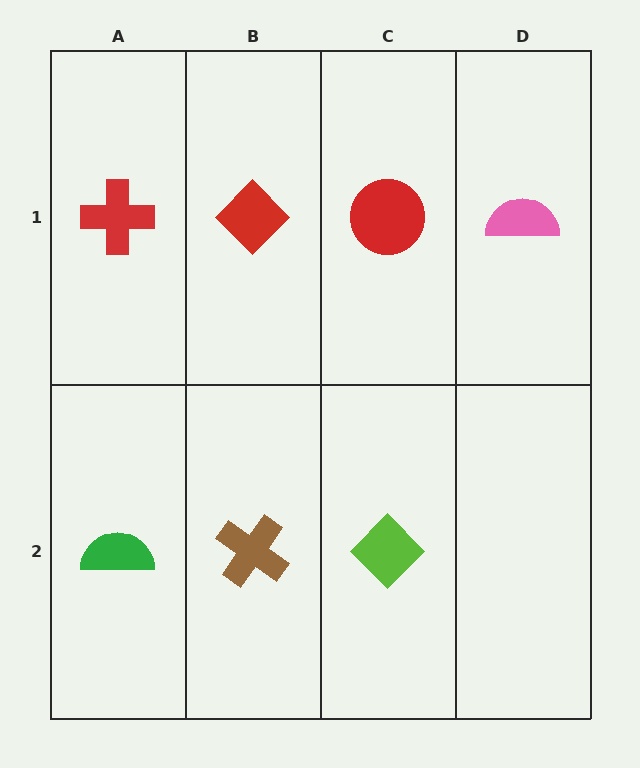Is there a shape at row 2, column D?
No, that cell is empty.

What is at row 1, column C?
A red circle.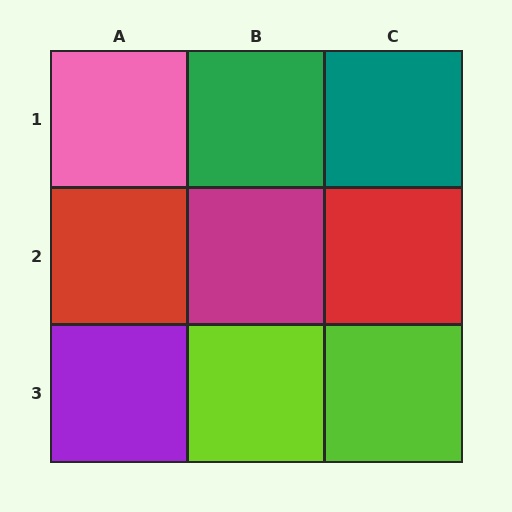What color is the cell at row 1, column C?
Teal.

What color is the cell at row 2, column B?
Magenta.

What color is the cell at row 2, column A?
Red.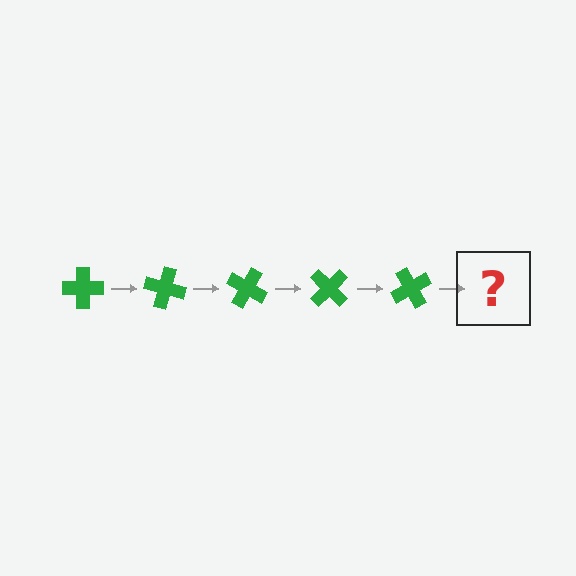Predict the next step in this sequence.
The next step is a green cross rotated 75 degrees.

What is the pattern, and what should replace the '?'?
The pattern is that the cross rotates 15 degrees each step. The '?' should be a green cross rotated 75 degrees.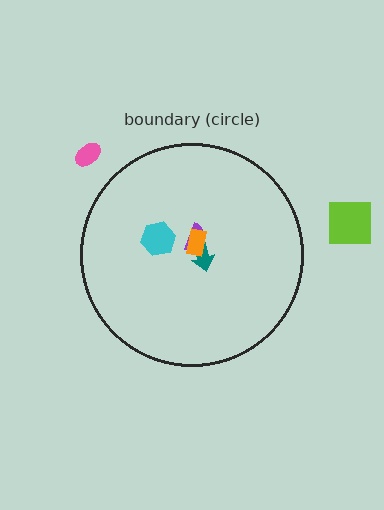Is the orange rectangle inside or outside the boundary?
Inside.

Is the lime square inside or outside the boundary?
Outside.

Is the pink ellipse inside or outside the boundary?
Outside.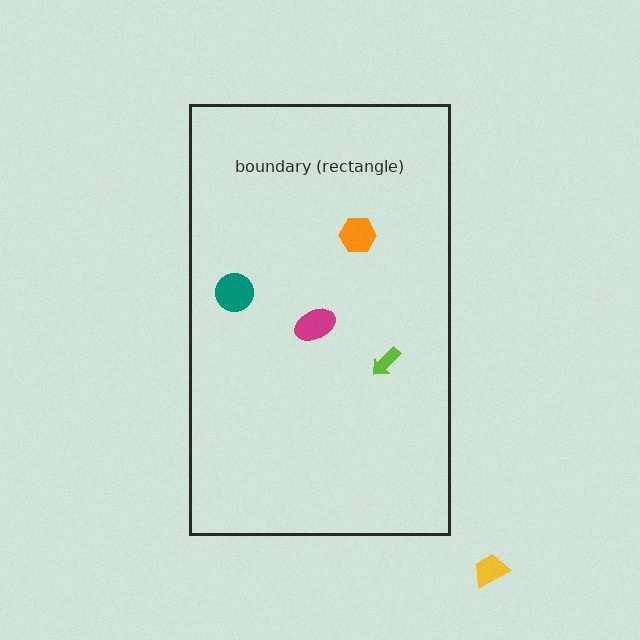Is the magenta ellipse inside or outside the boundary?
Inside.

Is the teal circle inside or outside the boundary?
Inside.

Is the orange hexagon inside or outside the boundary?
Inside.